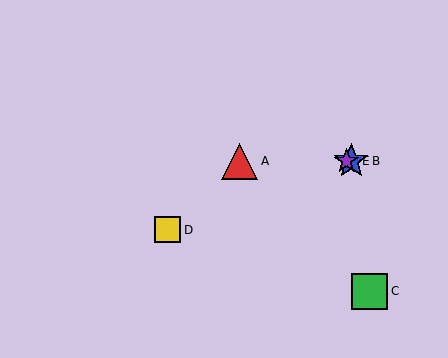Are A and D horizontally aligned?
No, A is at y≈161 and D is at y≈230.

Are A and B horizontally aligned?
Yes, both are at y≈161.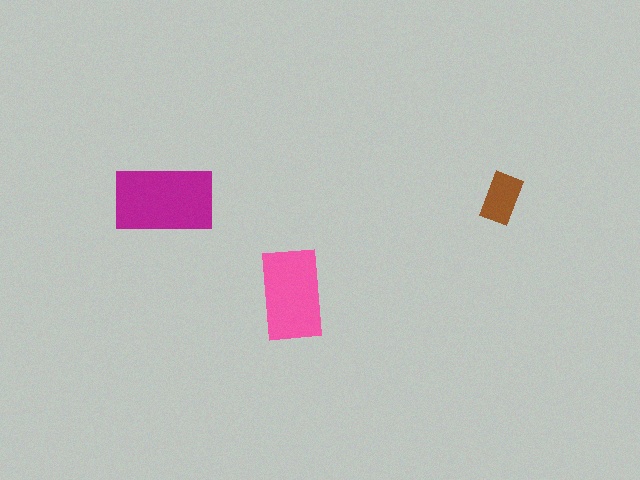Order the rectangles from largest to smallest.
the magenta one, the pink one, the brown one.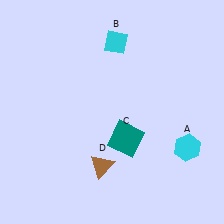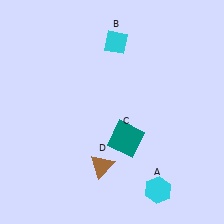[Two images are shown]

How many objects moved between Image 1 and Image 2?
1 object moved between the two images.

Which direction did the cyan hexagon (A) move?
The cyan hexagon (A) moved down.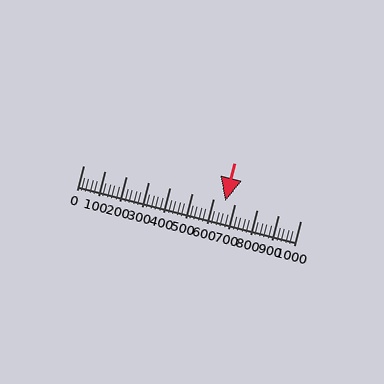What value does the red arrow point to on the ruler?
The red arrow points to approximately 655.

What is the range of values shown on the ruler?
The ruler shows values from 0 to 1000.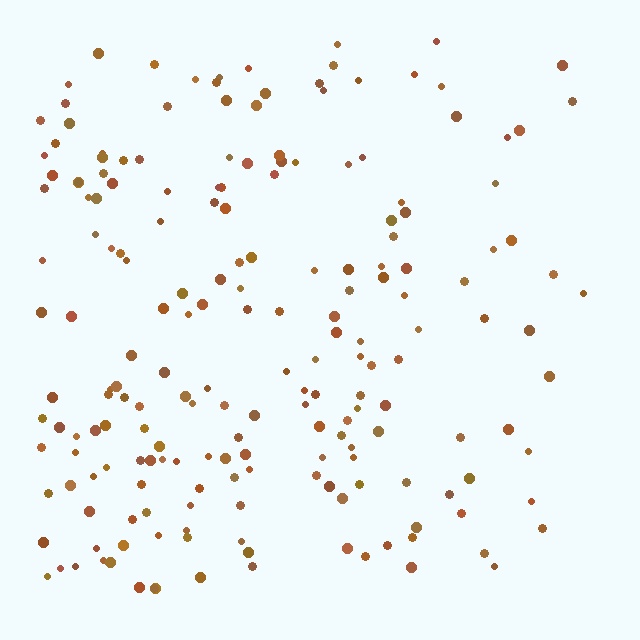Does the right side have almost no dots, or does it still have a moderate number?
Still a moderate number, just noticeably fewer than the left.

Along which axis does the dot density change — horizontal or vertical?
Horizontal.